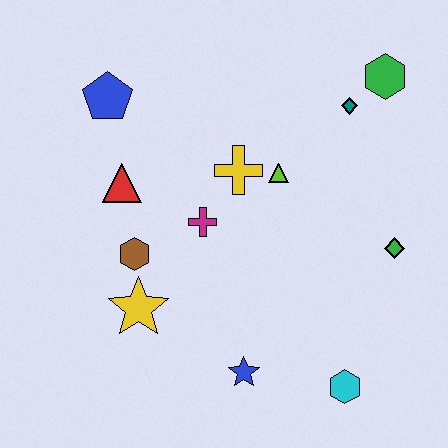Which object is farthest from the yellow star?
The green hexagon is farthest from the yellow star.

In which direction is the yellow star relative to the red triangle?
The yellow star is below the red triangle.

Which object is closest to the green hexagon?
The teal diamond is closest to the green hexagon.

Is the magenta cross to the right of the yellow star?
Yes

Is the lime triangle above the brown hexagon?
Yes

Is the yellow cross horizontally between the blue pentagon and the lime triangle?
Yes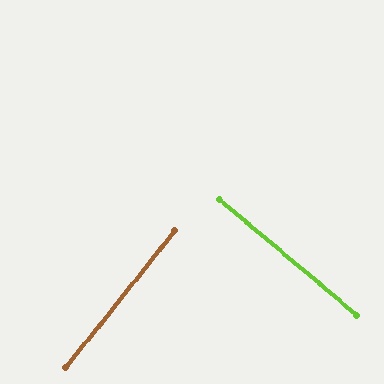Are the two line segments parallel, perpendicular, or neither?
Perpendicular — they meet at approximately 89°.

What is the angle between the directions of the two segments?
Approximately 89 degrees.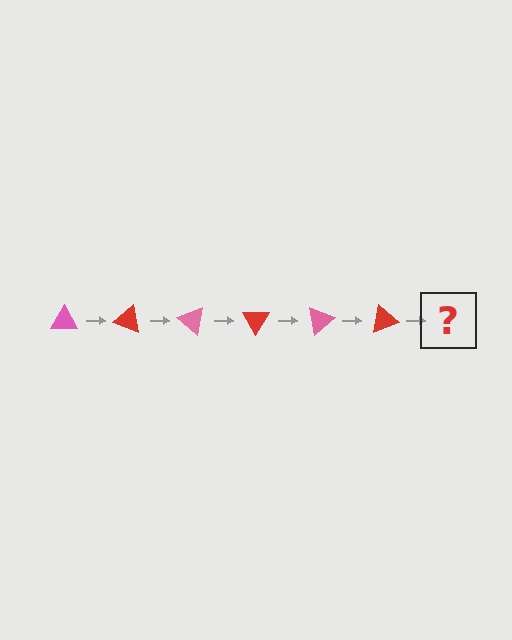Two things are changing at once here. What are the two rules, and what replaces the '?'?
The two rules are that it rotates 20 degrees each step and the color cycles through pink and red. The '?' should be a pink triangle, rotated 120 degrees from the start.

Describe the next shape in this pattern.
It should be a pink triangle, rotated 120 degrees from the start.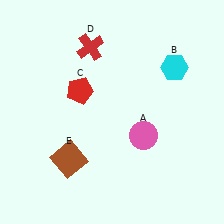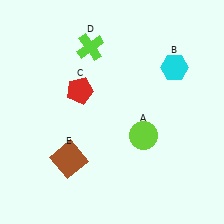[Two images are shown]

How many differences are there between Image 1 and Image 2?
There are 2 differences between the two images.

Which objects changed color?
A changed from pink to lime. D changed from red to lime.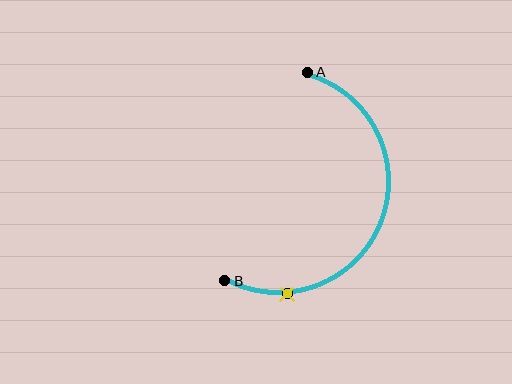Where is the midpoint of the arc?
The arc midpoint is the point on the curve farthest from the straight line joining A and B. It sits to the right of that line.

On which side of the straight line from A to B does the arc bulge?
The arc bulges to the right of the straight line connecting A and B.